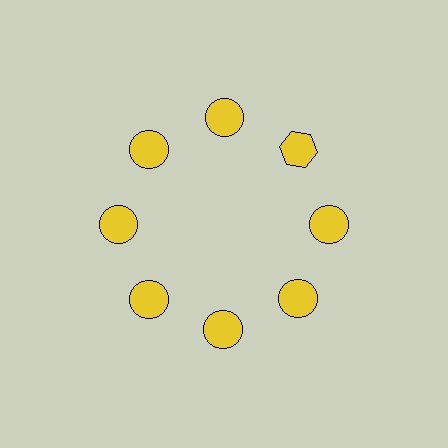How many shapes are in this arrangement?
There are 8 shapes arranged in a ring pattern.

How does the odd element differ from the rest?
It has a different shape: hexagon instead of circle.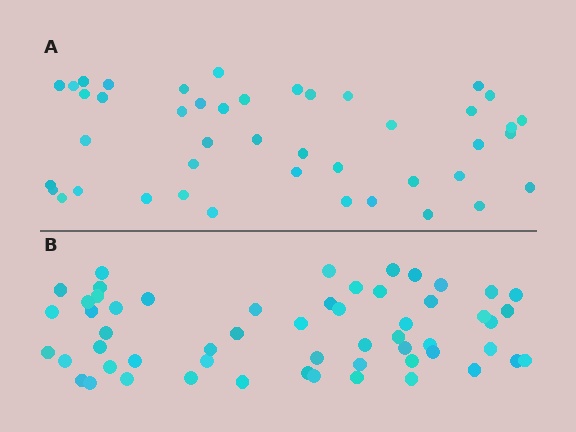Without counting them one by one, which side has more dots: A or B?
Region B (the bottom region) has more dots.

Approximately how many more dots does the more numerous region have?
Region B has roughly 12 or so more dots than region A.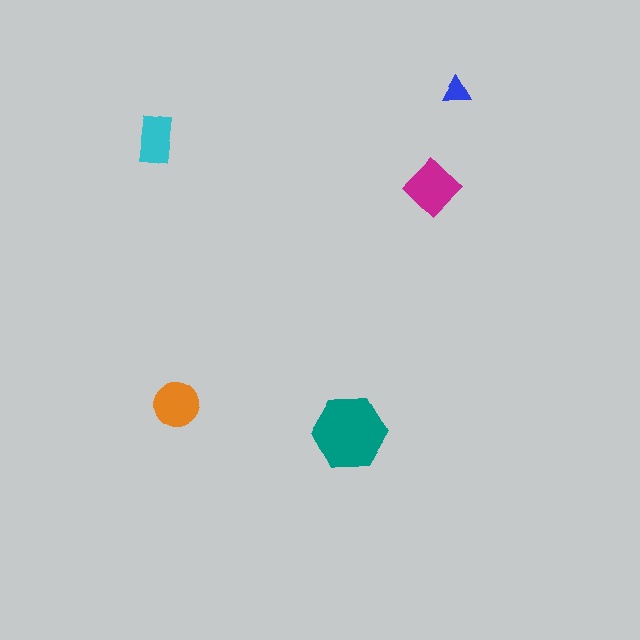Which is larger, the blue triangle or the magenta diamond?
The magenta diamond.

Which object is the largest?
The teal hexagon.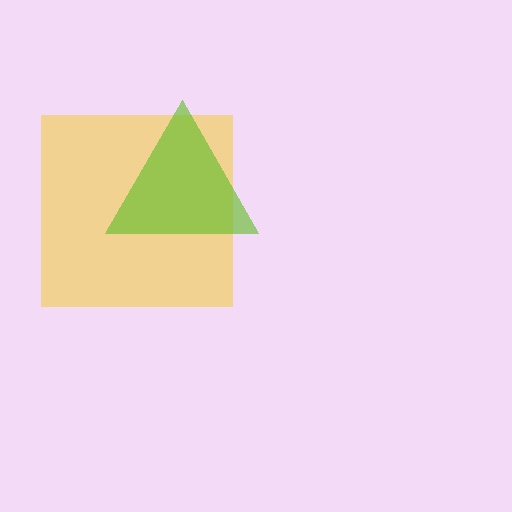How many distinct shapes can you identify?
There are 2 distinct shapes: a yellow square, a lime triangle.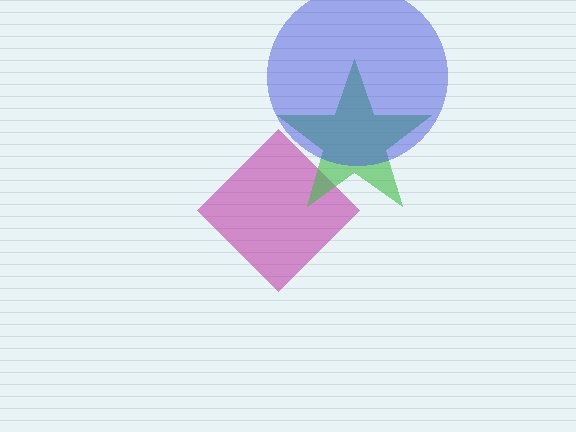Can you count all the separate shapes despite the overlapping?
Yes, there are 3 separate shapes.